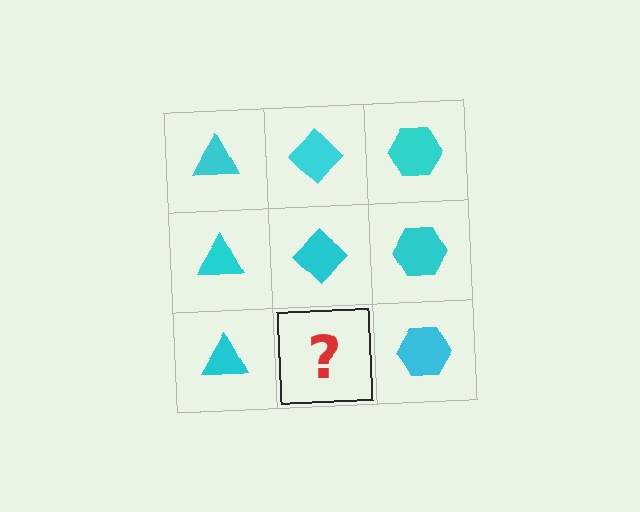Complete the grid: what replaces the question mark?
The question mark should be replaced with a cyan diamond.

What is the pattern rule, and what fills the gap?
The rule is that each column has a consistent shape. The gap should be filled with a cyan diamond.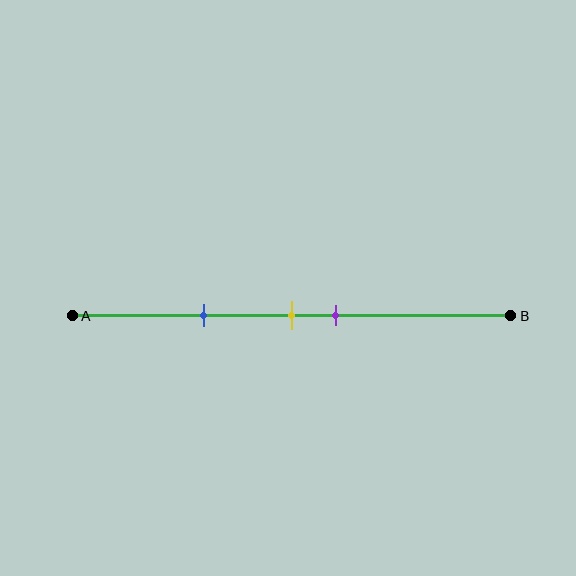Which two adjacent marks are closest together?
The yellow and purple marks are the closest adjacent pair.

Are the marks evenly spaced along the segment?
No, the marks are not evenly spaced.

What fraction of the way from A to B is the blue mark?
The blue mark is approximately 30% (0.3) of the way from A to B.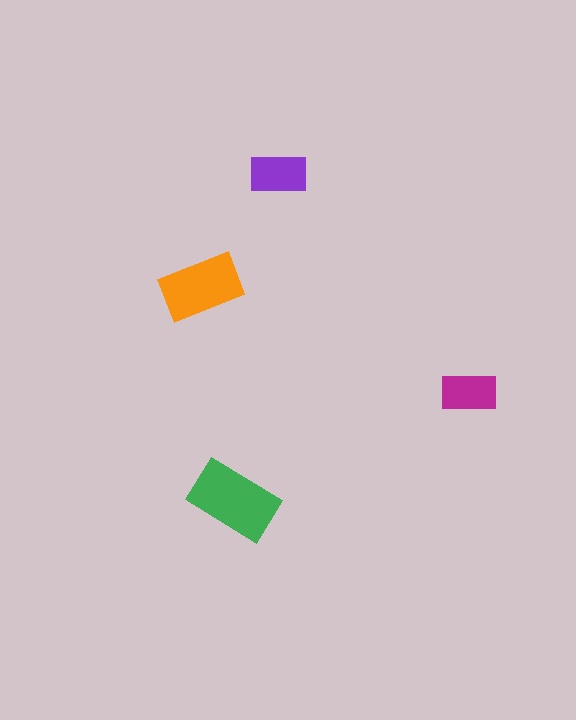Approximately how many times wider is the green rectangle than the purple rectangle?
About 1.5 times wider.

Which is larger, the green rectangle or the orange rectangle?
The green one.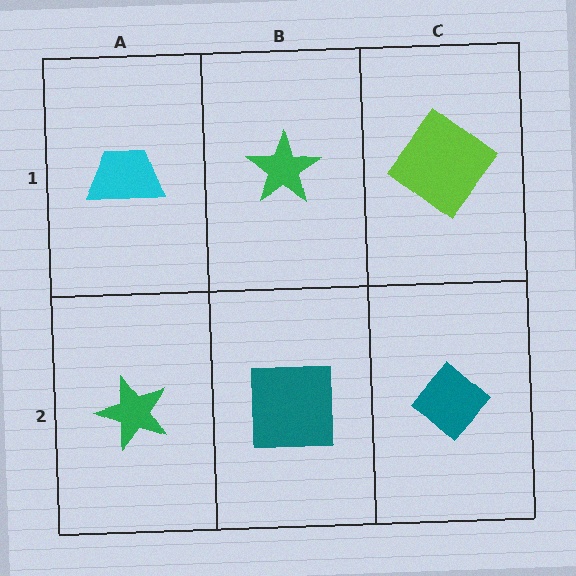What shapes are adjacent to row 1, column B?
A teal square (row 2, column B), a cyan trapezoid (row 1, column A), a lime diamond (row 1, column C).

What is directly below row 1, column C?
A teal diamond.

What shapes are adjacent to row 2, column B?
A green star (row 1, column B), a green star (row 2, column A), a teal diamond (row 2, column C).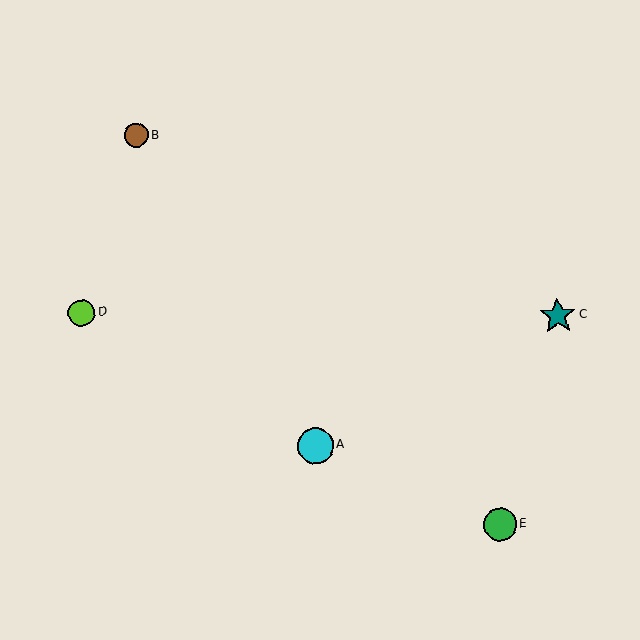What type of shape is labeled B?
Shape B is a brown circle.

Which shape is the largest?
The cyan circle (labeled A) is the largest.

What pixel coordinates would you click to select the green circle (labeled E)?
Click at (500, 525) to select the green circle E.